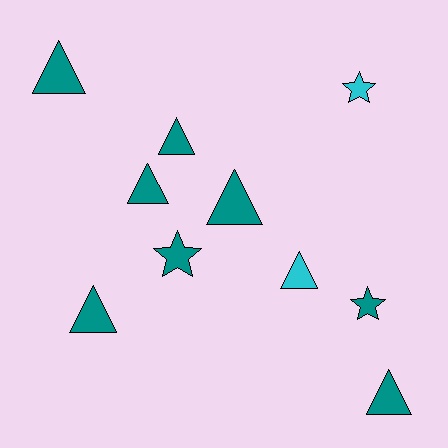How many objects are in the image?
There are 10 objects.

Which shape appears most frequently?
Triangle, with 7 objects.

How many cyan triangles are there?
There is 1 cyan triangle.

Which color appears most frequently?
Teal, with 8 objects.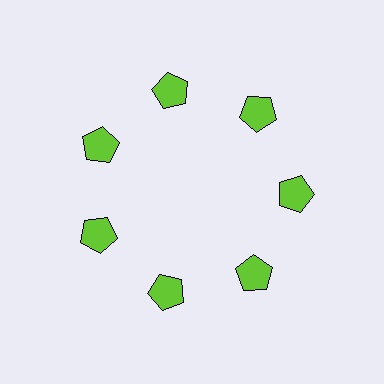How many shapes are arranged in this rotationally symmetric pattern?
There are 7 shapes, arranged in 7 groups of 1.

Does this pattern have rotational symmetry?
Yes, this pattern has 7-fold rotational symmetry. It looks the same after rotating 51 degrees around the center.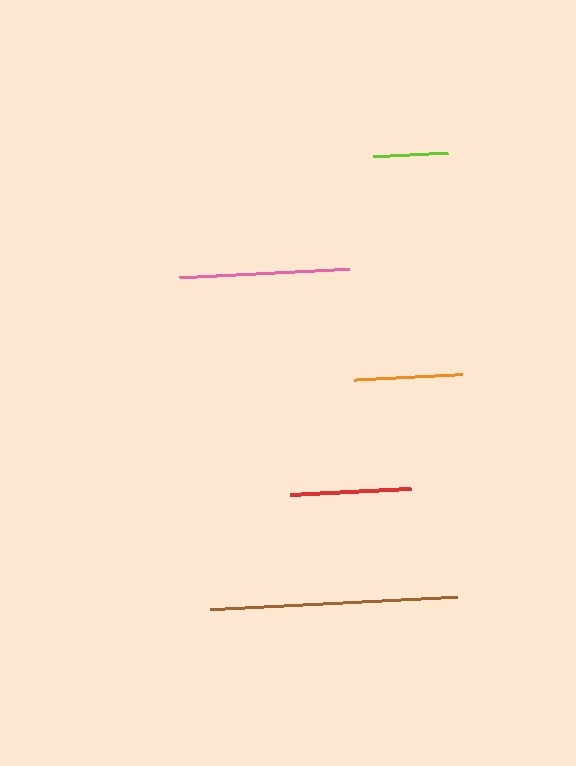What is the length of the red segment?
The red segment is approximately 121 pixels long.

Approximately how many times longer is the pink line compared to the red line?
The pink line is approximately 1.4 times the length of the red line.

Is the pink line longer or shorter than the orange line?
The pink line is longer than the orange line.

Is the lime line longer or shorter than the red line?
The red line is longer than the lime line.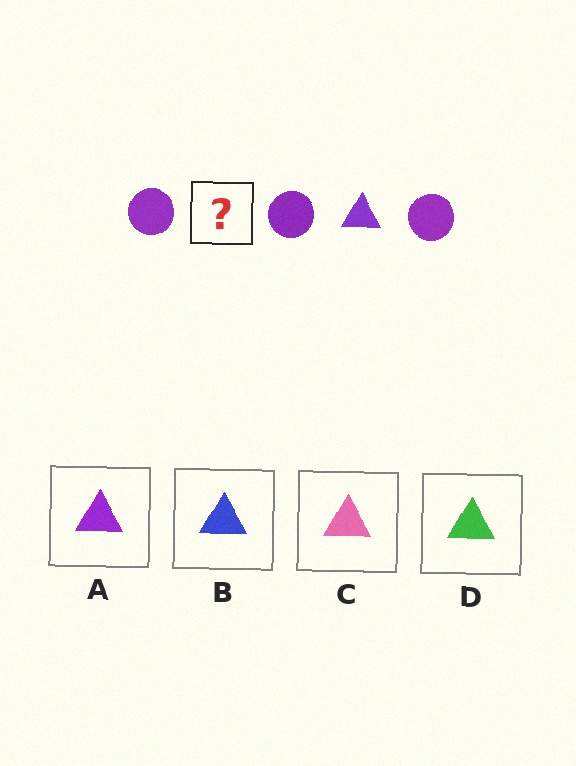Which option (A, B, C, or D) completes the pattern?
A.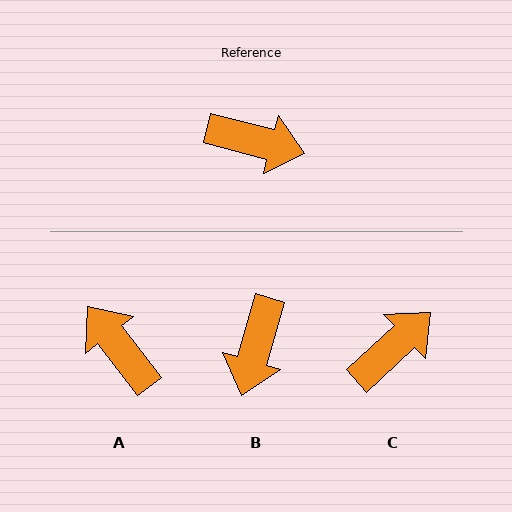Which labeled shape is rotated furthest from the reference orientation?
A, about 142 degrees away.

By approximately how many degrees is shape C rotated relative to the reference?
Approximately 57 degrees counter-clockwise.